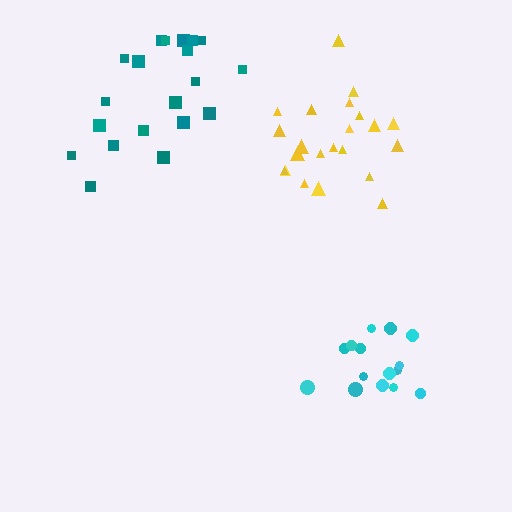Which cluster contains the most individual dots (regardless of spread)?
Yellow (22).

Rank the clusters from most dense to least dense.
cyan, yellow, teal.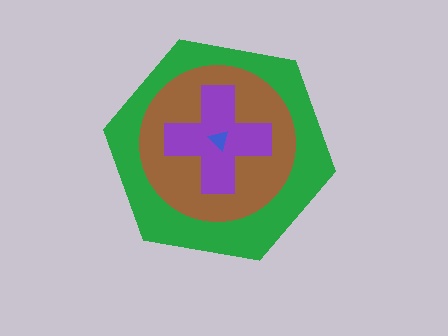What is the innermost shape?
The blue triangle.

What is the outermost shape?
The green hexagon.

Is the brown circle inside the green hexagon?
Yes.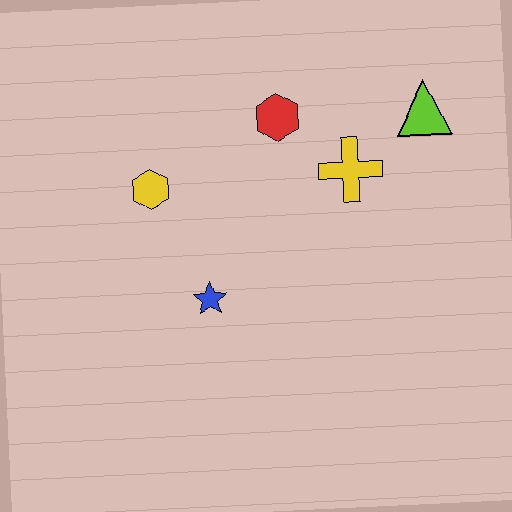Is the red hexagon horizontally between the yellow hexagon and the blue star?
No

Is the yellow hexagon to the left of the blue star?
Yes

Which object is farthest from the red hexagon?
The blue star is farthest from the red hexagon.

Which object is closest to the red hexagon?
The yellow cross is closest to the red hexagon.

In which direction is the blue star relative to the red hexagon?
The blue star is below the red hexagon.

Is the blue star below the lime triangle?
Yes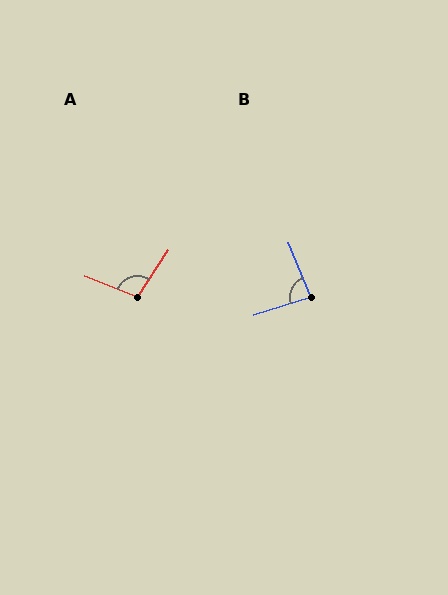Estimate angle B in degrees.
Approximately 85 degrees.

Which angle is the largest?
A, at approximately 101 degrees.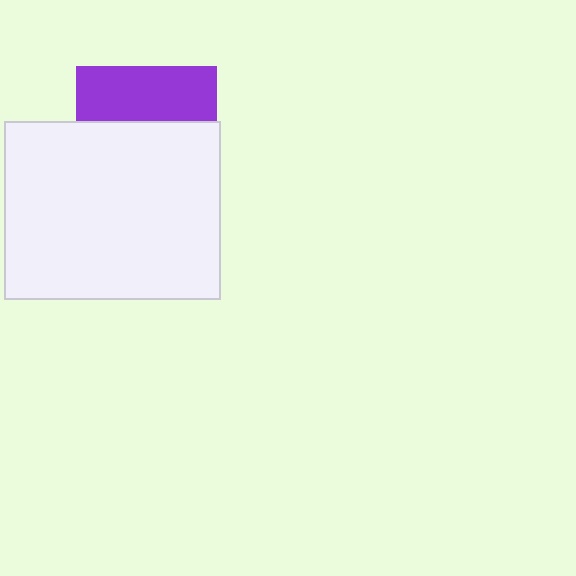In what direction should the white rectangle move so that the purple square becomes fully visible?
The white rectangle should move down. That is the shortest direction to clear the overlap and leave the purple square fully visible.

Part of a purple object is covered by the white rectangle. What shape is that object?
It is a square.